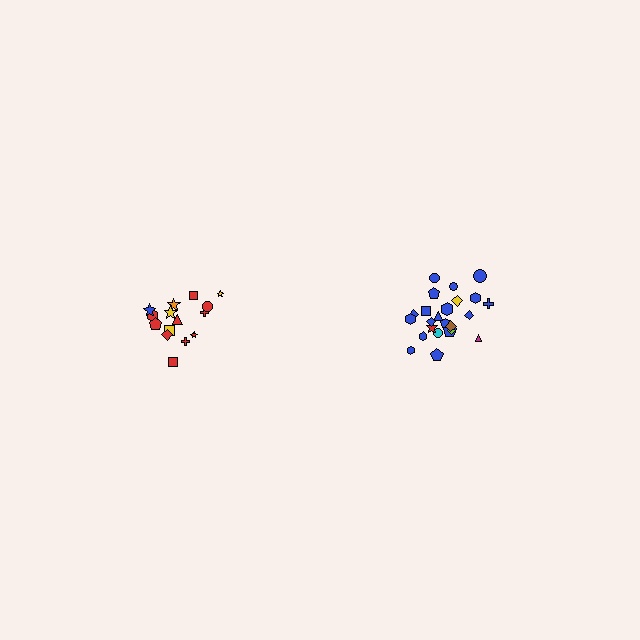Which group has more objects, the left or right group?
The right group.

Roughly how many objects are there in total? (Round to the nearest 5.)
Roughly 40 objects in total.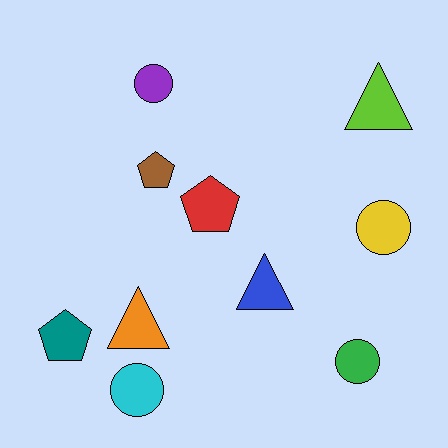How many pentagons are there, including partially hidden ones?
There are 3 pentagons.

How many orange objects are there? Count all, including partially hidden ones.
There is 1 orange object.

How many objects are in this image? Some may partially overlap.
There are 10 objects.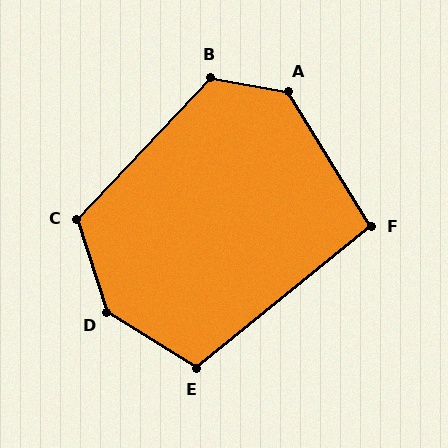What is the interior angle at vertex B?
Approximately 123 degrees (obtuse).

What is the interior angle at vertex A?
Approximately 132 degrees (obtuse).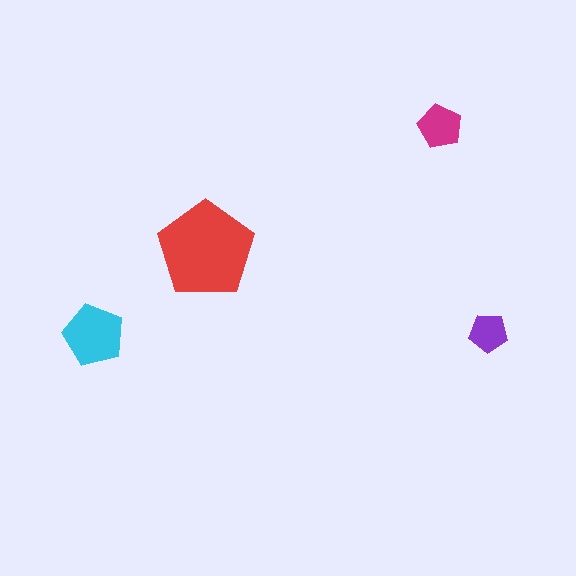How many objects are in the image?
There are 4 objects in the image.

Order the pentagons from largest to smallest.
the red one, the cyan one, the magenta one, the purple one.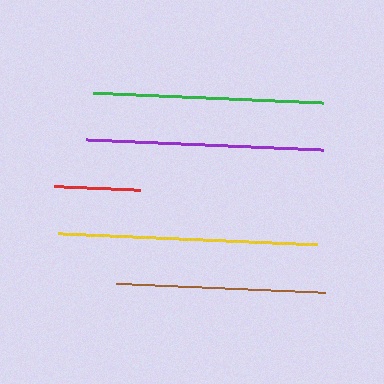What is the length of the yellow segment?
The yellow segment is approximately 258 pixels long.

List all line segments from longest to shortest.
From longest to shortest: yellow, purple, green, brown, red.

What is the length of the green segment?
The green segment is approximately 229 pixels long.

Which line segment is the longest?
The yellow line is the longest at approximately 258 pixels.